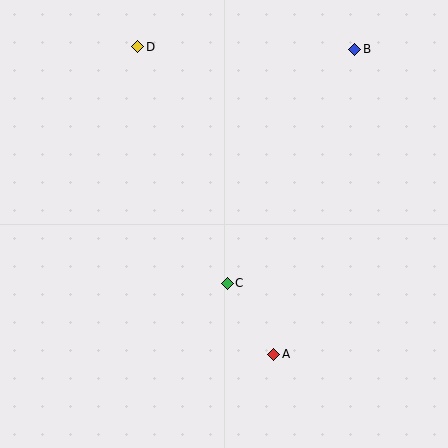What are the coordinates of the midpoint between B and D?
The midpoint between B and D is at (246, 48).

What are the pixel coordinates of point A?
Point A is at (274, 354).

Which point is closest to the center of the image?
Point C at (227, 283) is closest to the center.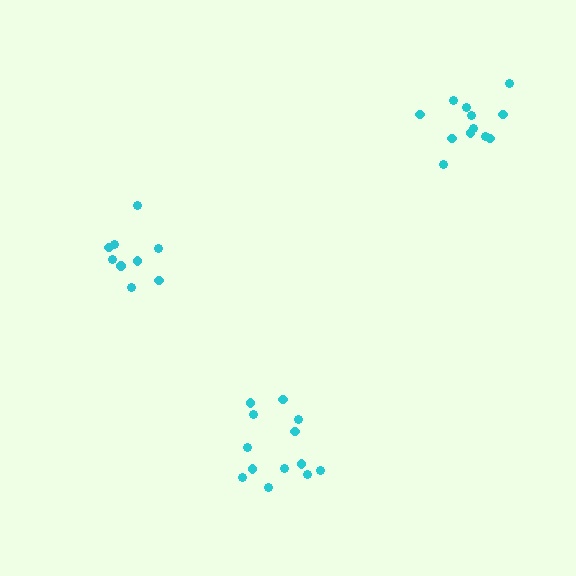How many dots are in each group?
Group 1: 9 dots, Group 2: 12 dots, Group 3: 13 dots (34 total).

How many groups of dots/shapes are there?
There are 3 groups.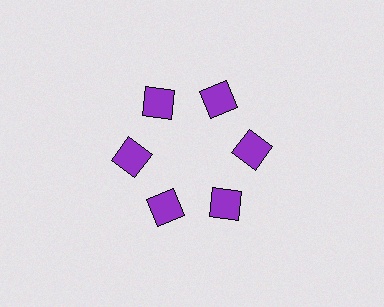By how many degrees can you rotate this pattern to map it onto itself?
The pattern maps onto itself every 60 degrees of rotation.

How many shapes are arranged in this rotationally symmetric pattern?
There are 6 shapes, arranged in 6 groups of 1.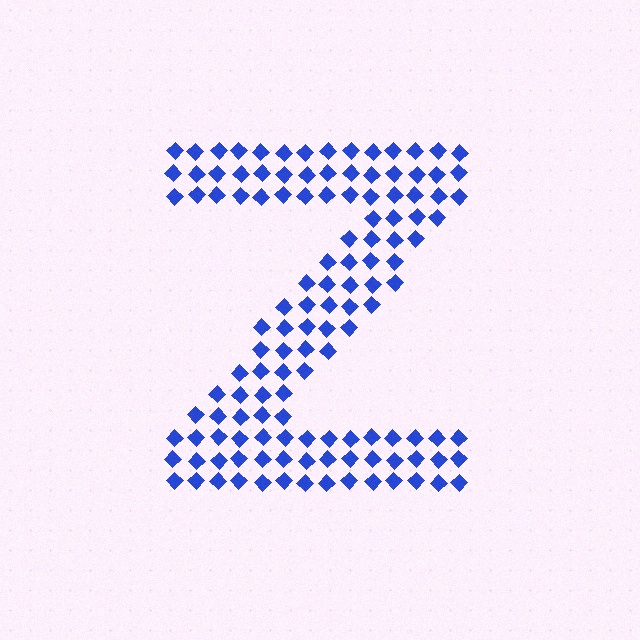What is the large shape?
The large shape is the letter Z.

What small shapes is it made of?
It is made of small diamonds.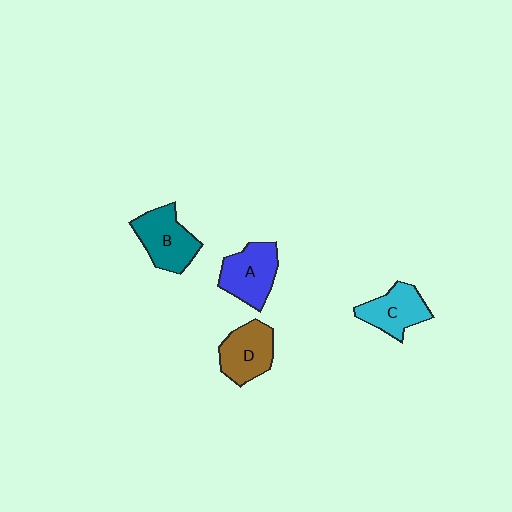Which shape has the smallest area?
Shape C (cyan).